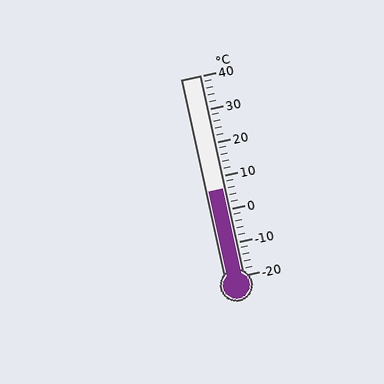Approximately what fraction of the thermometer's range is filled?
The thermometer is filled to approximately 45% of its range.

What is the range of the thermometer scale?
The thermometer scale ranges from -20°C to 40°C.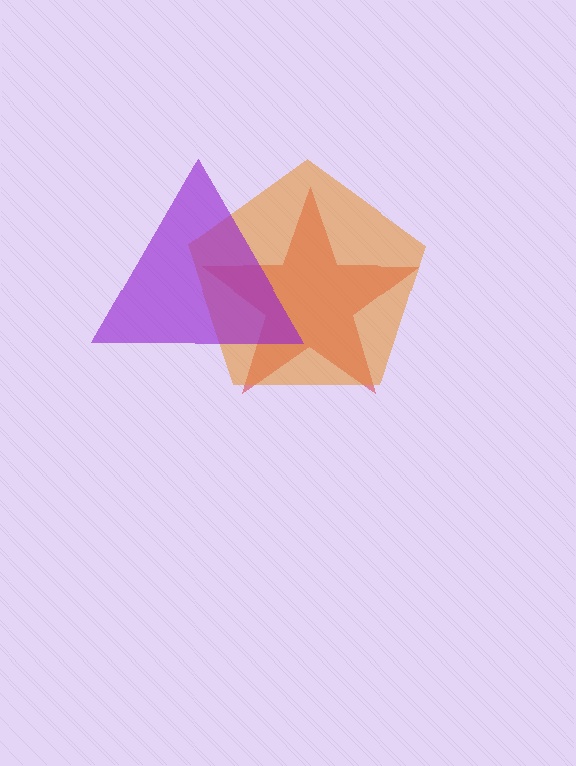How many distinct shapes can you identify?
There are 3 distinct shapes: a red star, an orange pentagon, a purple triangle.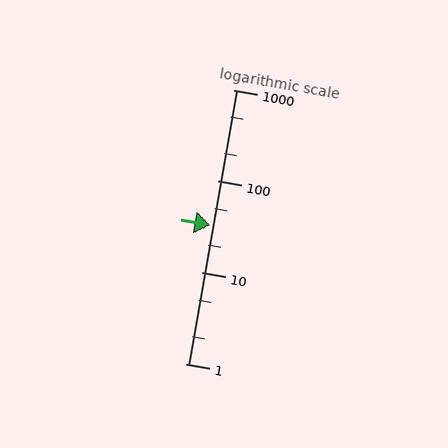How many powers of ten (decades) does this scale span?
The scale spans 3 decades, from 1 to 1000.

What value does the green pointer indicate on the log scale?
The pointer indicates approximately 33.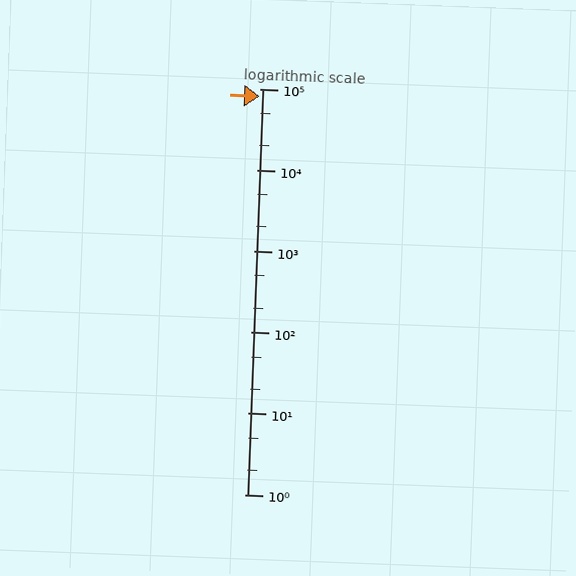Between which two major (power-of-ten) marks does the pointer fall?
The pointer is between 10000 and 100000.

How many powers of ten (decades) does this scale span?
The scale spans 5 decades, from 1 to 100000.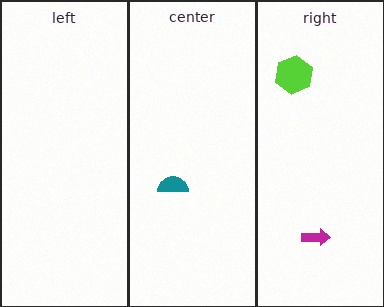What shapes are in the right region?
The lime hexagon, the magenta arrow.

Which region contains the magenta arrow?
The right region.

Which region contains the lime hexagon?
The right region.